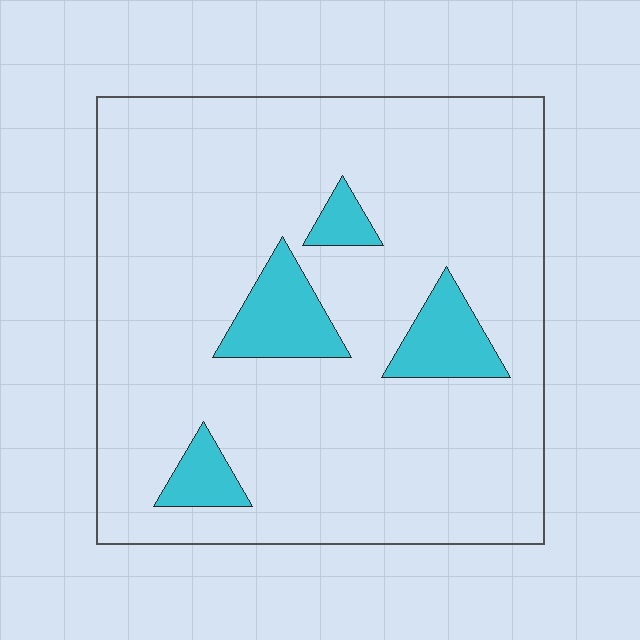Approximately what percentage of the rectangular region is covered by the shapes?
Approximately 10%.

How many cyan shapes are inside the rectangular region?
4.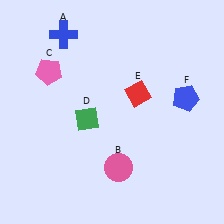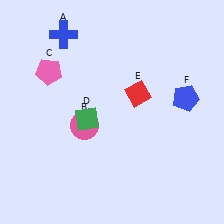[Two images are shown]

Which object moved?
The pink circle (B) moved up.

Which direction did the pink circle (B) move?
The pink circle (B) moved up.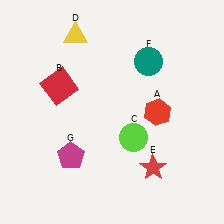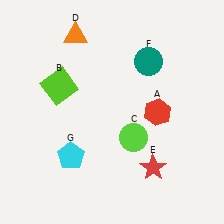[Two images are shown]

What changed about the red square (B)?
In Image 1, B is red. In Image 2, it changed to lime.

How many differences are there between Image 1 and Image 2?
There are 3 differences between the two images.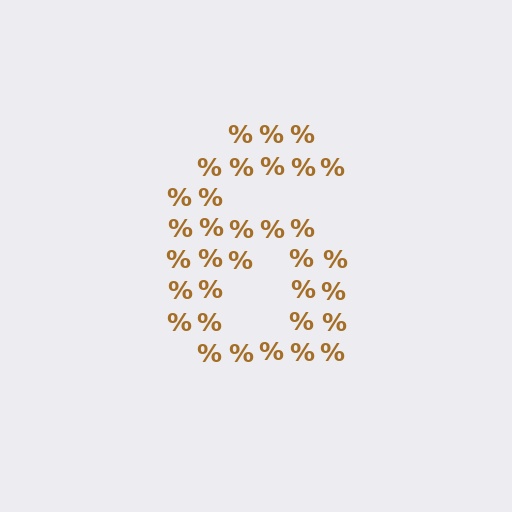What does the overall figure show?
The overall figure shows the digit 6.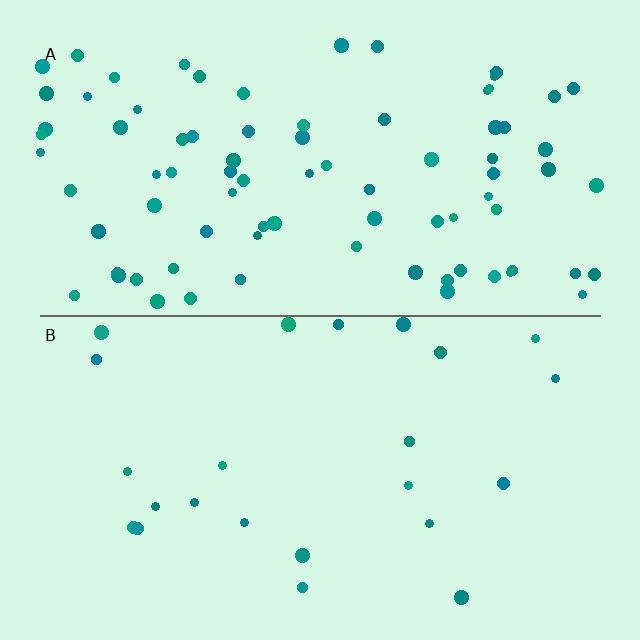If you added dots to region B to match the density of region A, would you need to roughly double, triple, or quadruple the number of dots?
Approximately quadruple.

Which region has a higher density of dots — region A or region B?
A (the top).